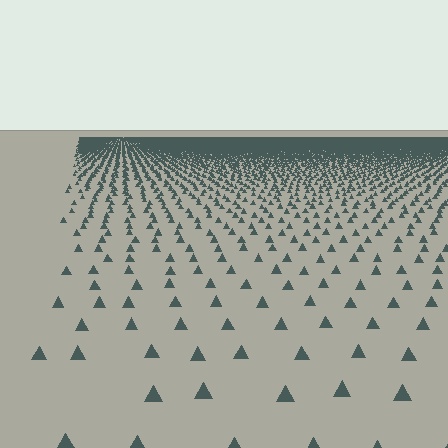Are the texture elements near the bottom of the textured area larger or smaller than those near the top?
Larger. Near the bottom, elements are closer to the viewer and appear at a bigger on-screen size.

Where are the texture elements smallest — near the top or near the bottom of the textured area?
Near the top.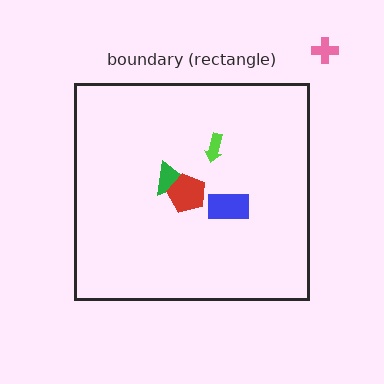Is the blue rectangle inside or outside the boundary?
Inside.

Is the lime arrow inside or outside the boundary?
Inside.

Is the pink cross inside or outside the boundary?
Outside.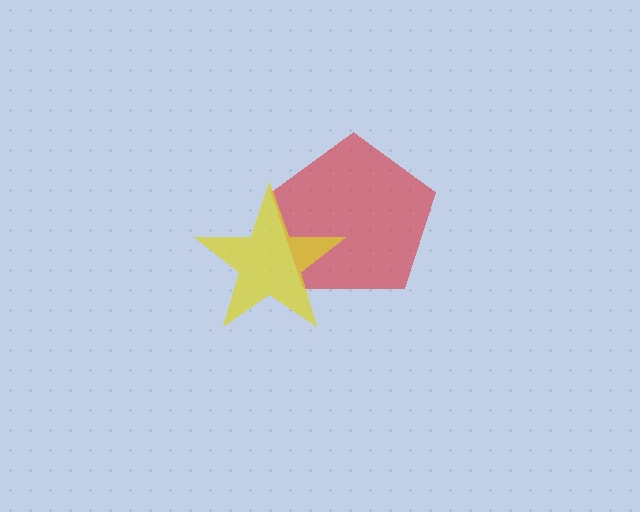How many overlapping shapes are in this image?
There are 2 overlapping shapes in the image.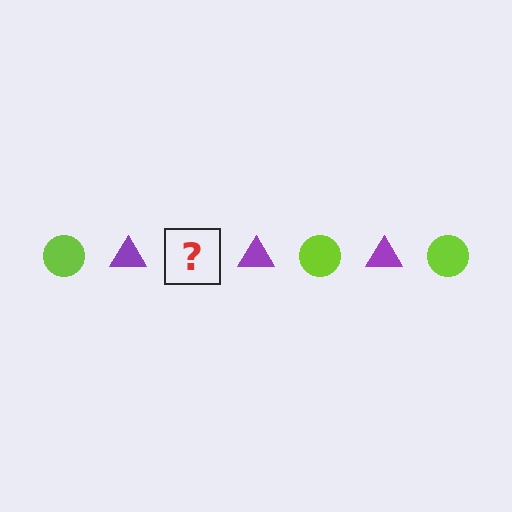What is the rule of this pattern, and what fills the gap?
The rule is that the pattern alternates between lime circle and purple triangle. The gap should be filled with a lime circle.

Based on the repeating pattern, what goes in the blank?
The blank should be a lime circle.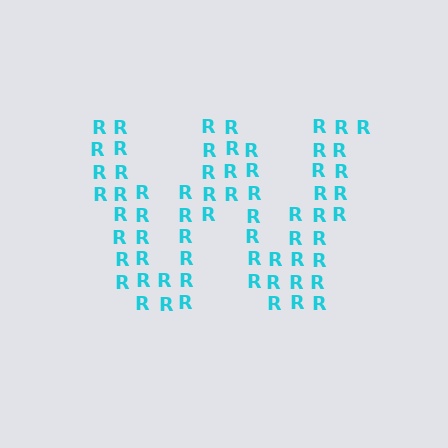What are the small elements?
The small elements are letter R's.